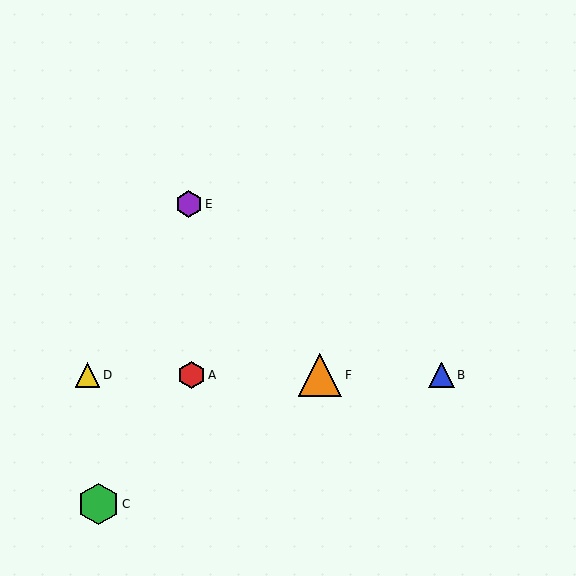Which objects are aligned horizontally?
Objects A, B, D, F are aligned horizontally.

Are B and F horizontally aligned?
Yes, both are at y≈375.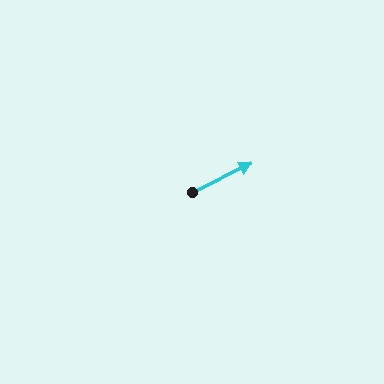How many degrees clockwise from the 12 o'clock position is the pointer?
Approximately 64 degrees.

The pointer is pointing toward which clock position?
Roughly 2 o'clock.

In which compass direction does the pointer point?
Northeast.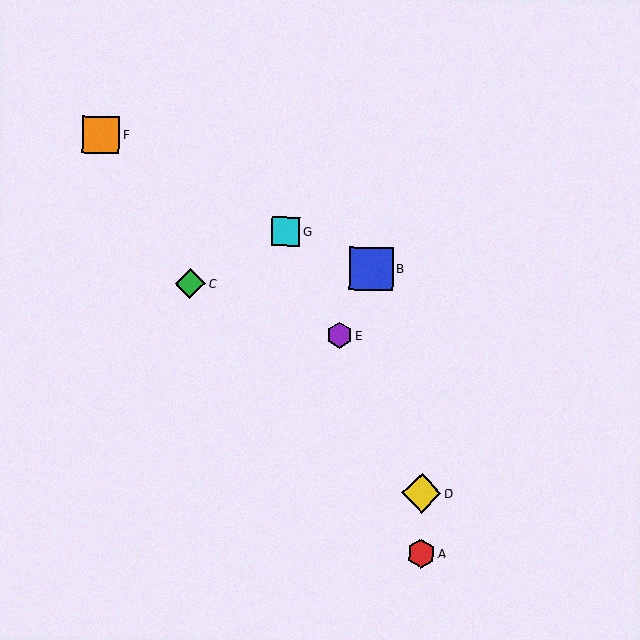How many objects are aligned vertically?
2 objects (A, D) are aligned vertically.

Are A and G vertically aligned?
No, A is at x≈421 and G is at x≈286.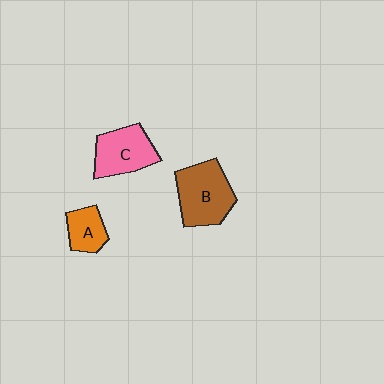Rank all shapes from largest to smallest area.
From largest to smallest: B (brown), C (pink), A (orange).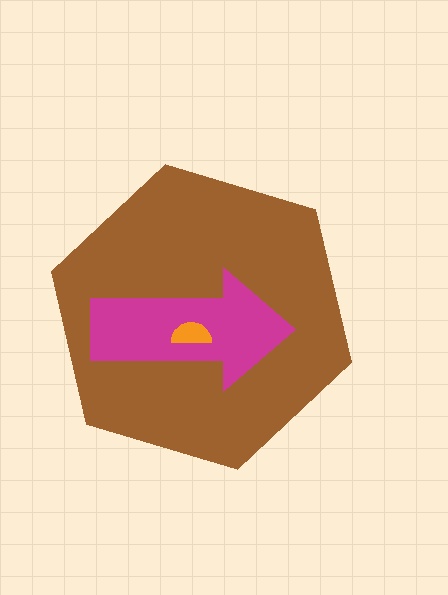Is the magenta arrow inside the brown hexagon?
Yes.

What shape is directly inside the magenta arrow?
The orange semicircle.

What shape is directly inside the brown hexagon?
The magenta arrow.